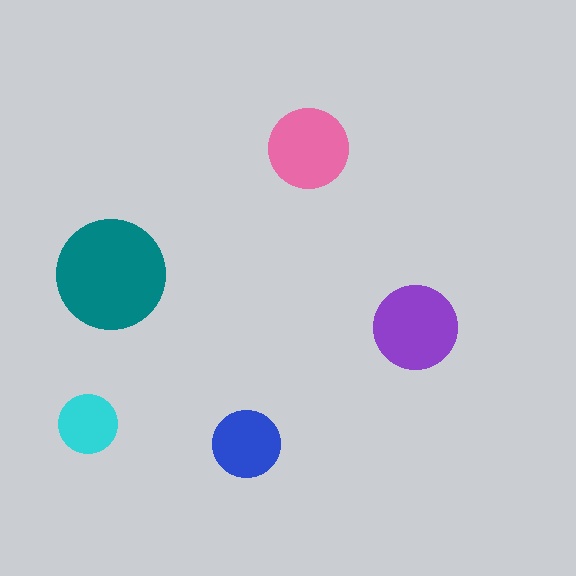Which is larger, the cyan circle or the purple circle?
The purple one.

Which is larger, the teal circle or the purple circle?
The teal one.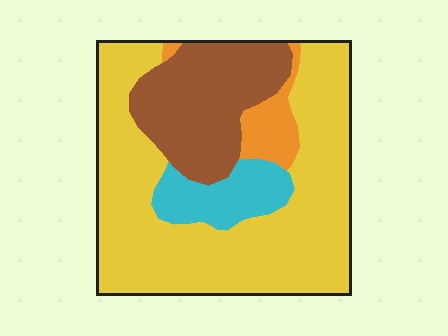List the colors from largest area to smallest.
From largest to smallest: yellow, brown, cyan, orange.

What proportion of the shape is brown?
Brown covers 23% of the shape.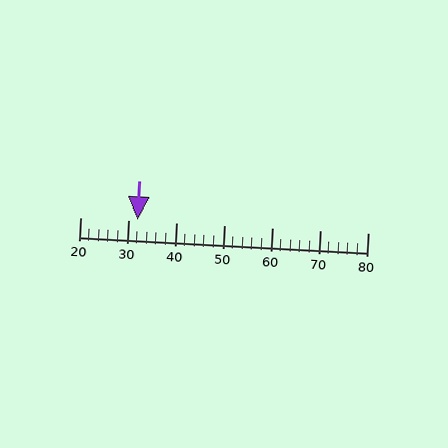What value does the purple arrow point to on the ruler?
The purple arrow points to approximately 32.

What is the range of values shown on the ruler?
The ruler shows values from 20 to 80.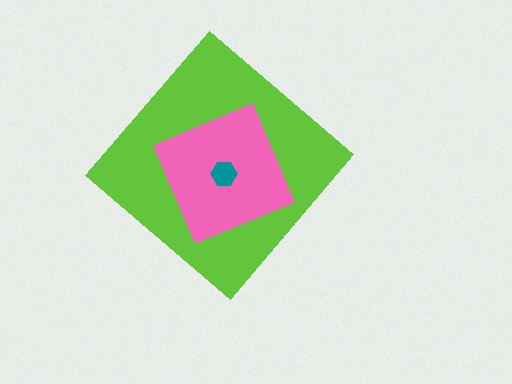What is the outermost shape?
The lime diamond.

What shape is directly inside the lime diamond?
The pink square.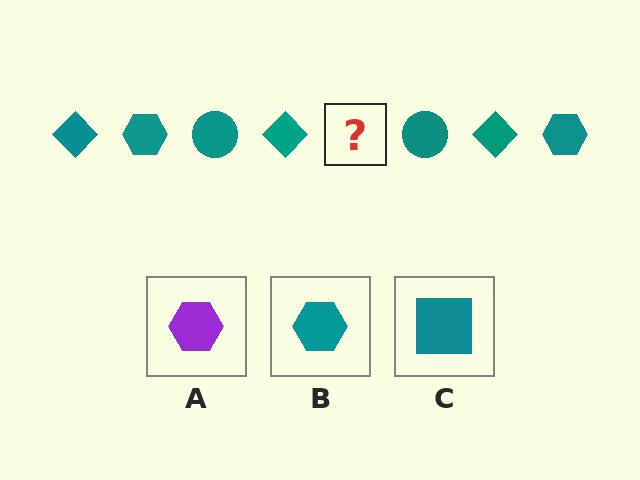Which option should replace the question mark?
Option B.